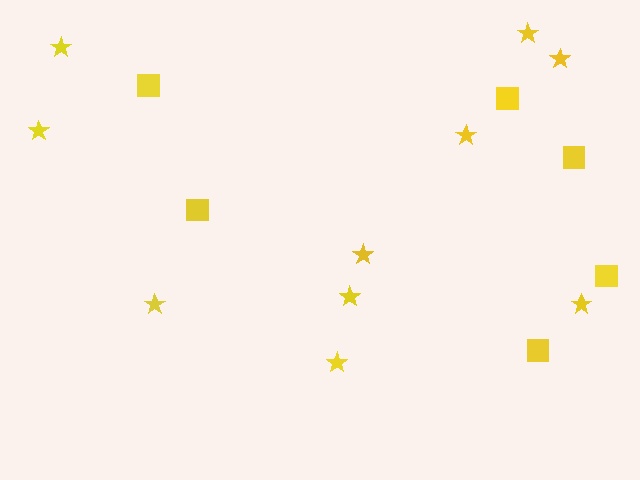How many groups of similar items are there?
There are 2 groups: one group of squares (6) and one group of stars (10).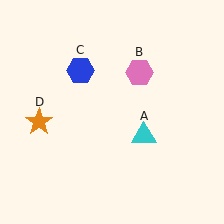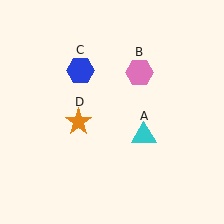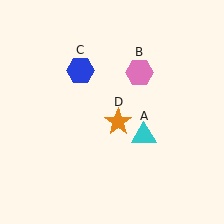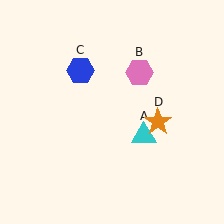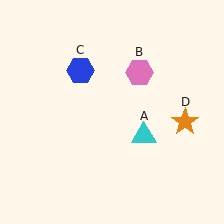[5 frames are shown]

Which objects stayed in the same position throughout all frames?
Cyan triangle (object A) and pink hexagon (object B) and blue hexagon (object C) remained stationary.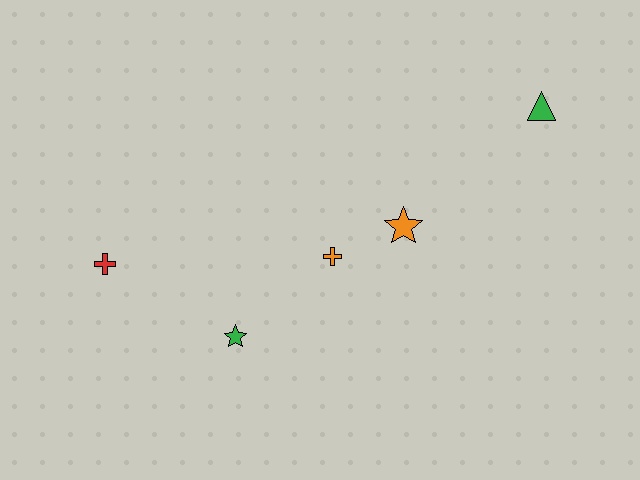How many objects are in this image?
There are 5 objects.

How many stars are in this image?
There are 2 stars.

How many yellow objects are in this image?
There are no yellow objects.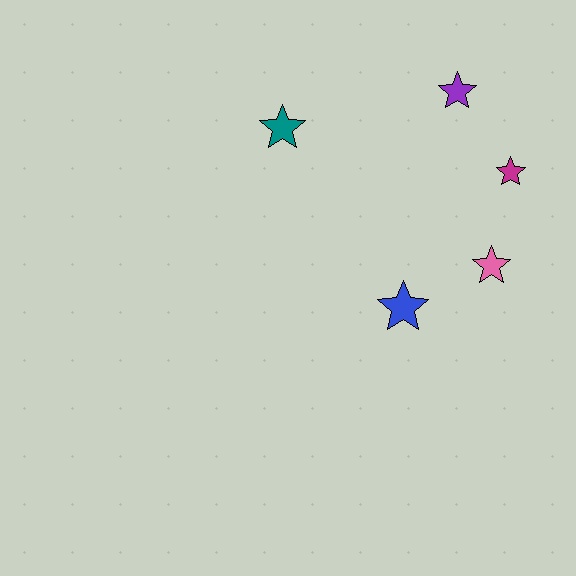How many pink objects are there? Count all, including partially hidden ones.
There is 1 pink object.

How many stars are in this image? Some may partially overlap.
There are 5 stars.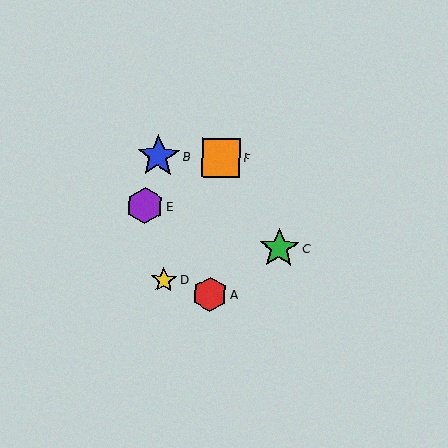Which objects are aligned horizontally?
Objects B, F are aligned horizontally.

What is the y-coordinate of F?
Object F is at y≈158.